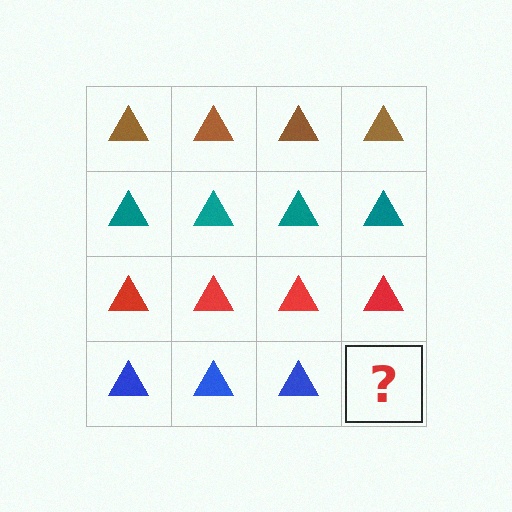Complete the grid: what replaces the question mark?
The question mark should be replaced with a blue triangle.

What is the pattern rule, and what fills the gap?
The rule is that each row has a consistent color. The gap should be filled with a blue triangle.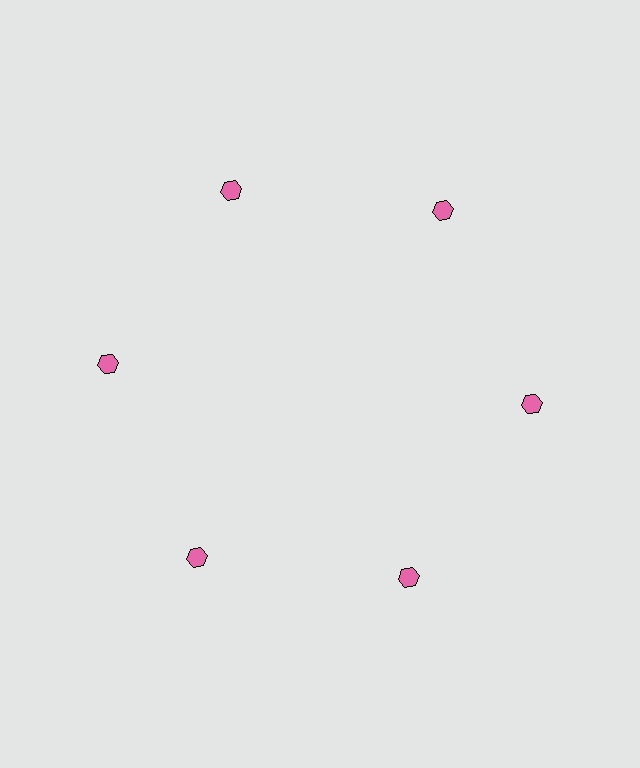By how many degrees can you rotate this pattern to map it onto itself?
The pattern maps onto itself every 60 degrees of rotation.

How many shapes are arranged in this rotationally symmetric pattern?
There are 6 shapes, arranged in 6 groups of 1.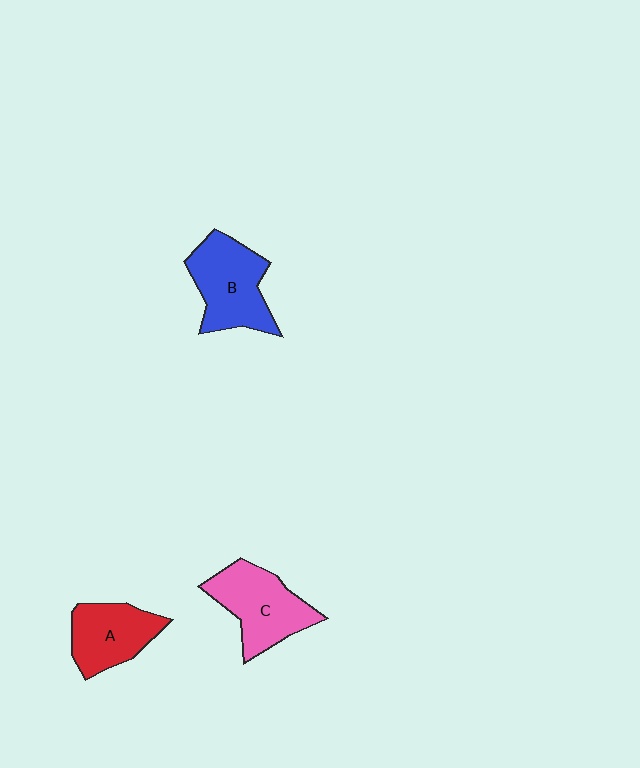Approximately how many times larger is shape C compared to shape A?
Approximately 1.2 times.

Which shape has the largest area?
Shape B (blue).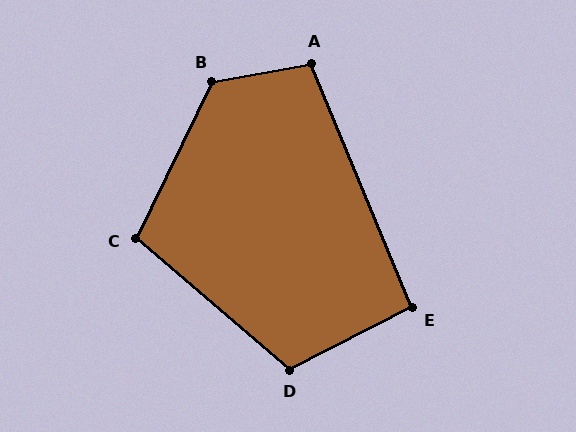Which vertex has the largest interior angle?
B, at approximately 126 degrees.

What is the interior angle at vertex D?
Approximately 112 degrees (obtuse).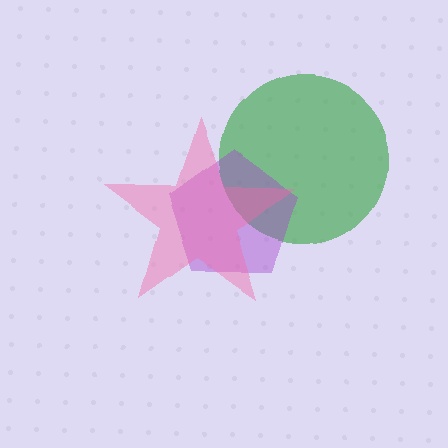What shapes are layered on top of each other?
The layered shapes are: a green circle, a purple pentagon, a pink star.